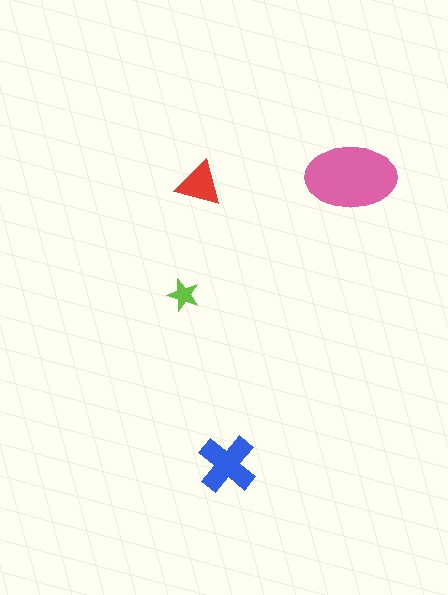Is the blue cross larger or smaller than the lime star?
Larger.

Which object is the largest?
The pink ellipse.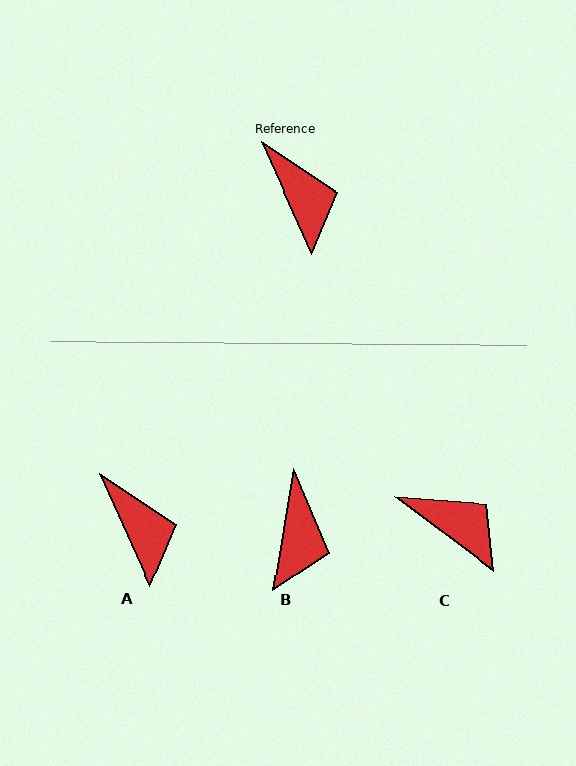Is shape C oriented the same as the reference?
No, it is off by about 29 degrees.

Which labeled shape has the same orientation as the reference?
A.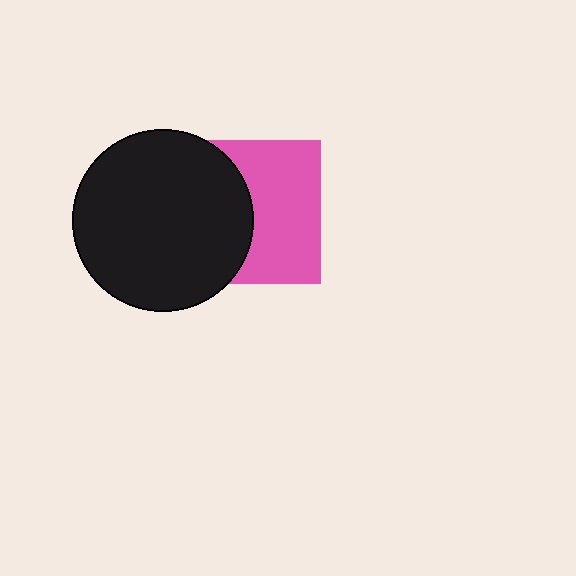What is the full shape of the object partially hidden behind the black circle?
The partially hidden object is a pink square.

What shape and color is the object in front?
The object in front is a black circle.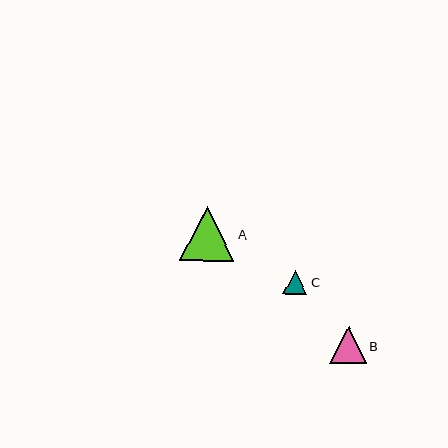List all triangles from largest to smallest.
From largest to smallest: A, B, C.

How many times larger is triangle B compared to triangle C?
Triangle B is approximately 1.5 times the size of triangle C.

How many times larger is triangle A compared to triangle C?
Triangle A is approximately 2.3 times the size of triangle C.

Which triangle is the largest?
Triangle A is the largest with a size of approximately 54 pixels.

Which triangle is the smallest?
Triangle C is the smallest with a size of approximately 24 pixels.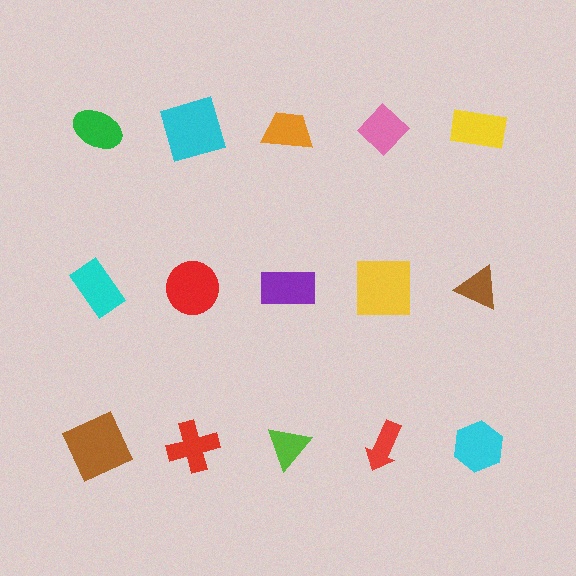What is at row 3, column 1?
A brown square.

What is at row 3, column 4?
A red arrow.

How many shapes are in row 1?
5 shapes.